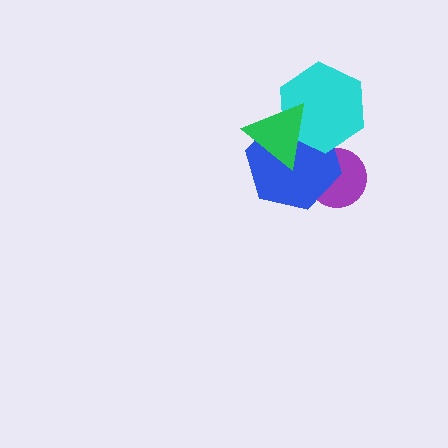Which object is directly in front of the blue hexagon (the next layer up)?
The cyan hexagon is directly in front of the blue hexagon.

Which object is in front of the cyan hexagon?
The green triangle is in front of the cyan hexagon.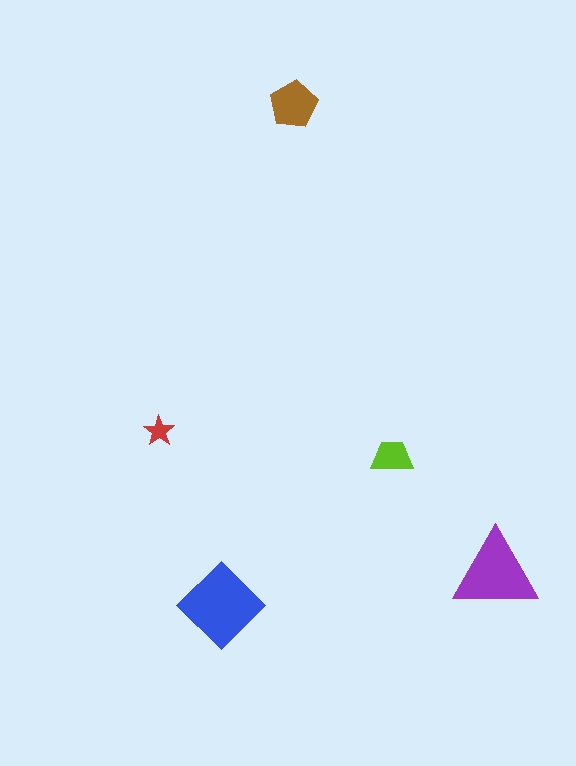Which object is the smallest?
The red star.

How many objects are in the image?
There are 5 objects in the image.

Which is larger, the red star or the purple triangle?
The purple triangle.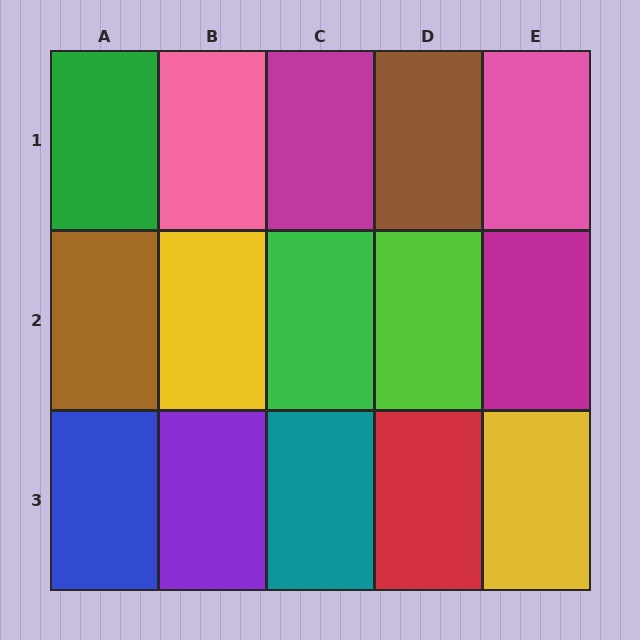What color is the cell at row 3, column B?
Purple.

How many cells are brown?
2 cells are brown.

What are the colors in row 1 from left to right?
Green, pink, magenta, brown, pink.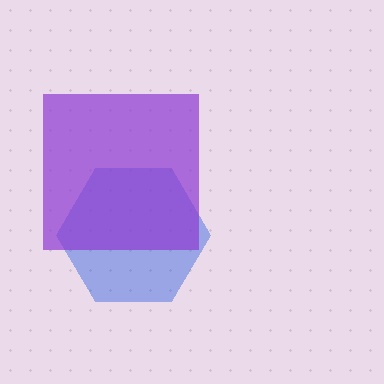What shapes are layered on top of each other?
The layered shapes are: a blue hexagon, a purple square.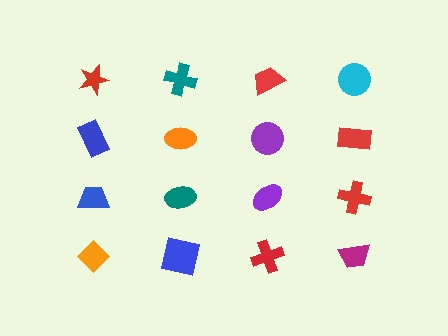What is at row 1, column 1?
A red star.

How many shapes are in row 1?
4 shapes.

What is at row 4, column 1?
An orange diamond.